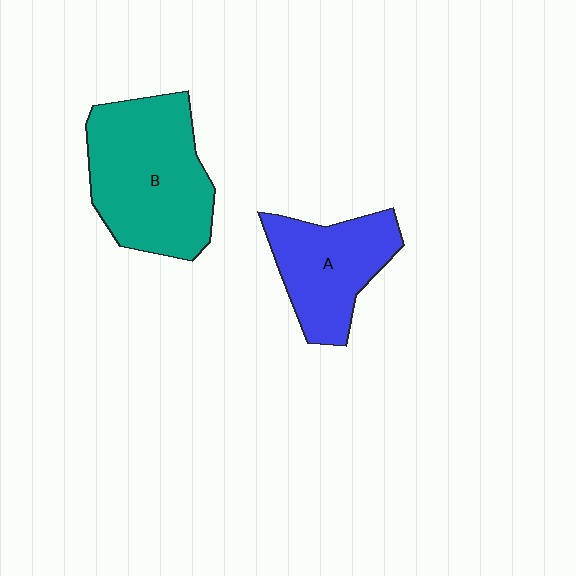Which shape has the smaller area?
Shape A (blue).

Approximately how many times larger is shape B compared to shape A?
Approximately 1.5 times.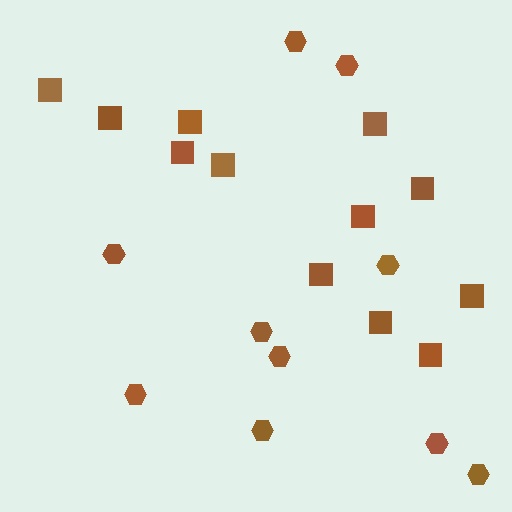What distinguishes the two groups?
There are 2 groups: one group of squares (12) and one group of hexagons (10).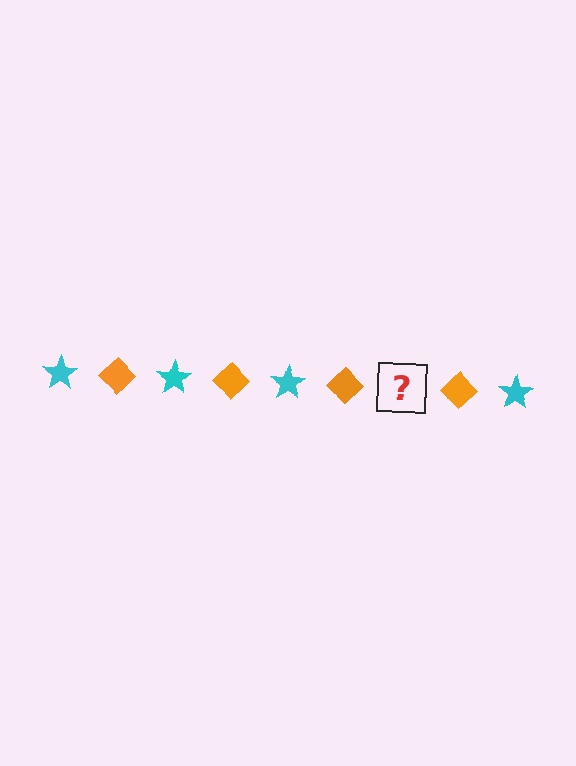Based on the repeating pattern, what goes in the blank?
The blank should be a cyan star.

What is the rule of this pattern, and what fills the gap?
The rule is that the pattern alternates between cyan star and orange diamond. The gap should be filled with a cyan star.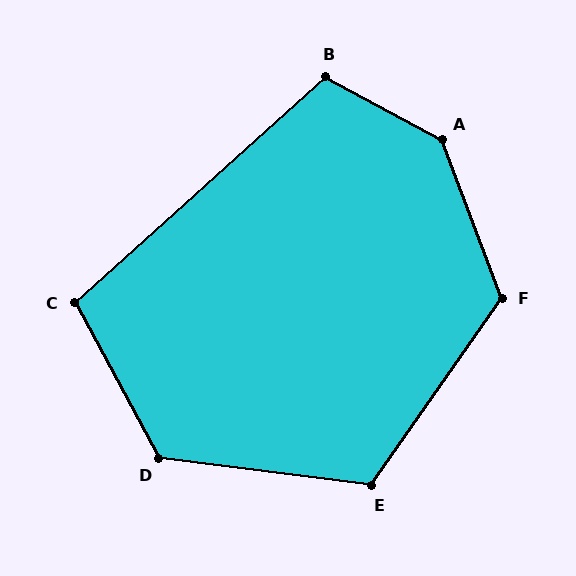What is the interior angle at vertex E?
Approximately 118 degrees (obtuse).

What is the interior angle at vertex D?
Approximately 126 degrees (obtuse).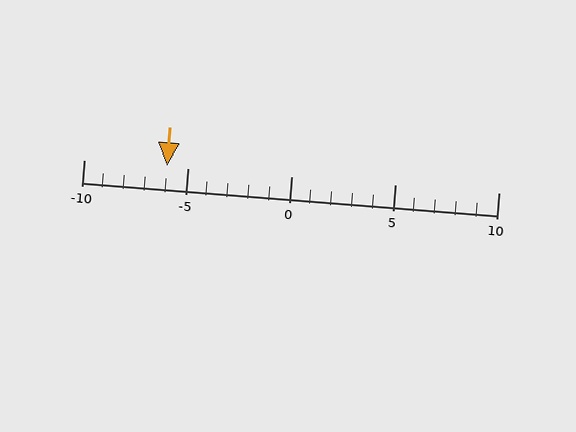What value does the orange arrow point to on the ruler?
The orange arrow points to approximately -6.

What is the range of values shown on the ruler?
The ruler shows values from -10 to 10.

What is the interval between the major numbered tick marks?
The major tick marks are spaced 5 units apart.